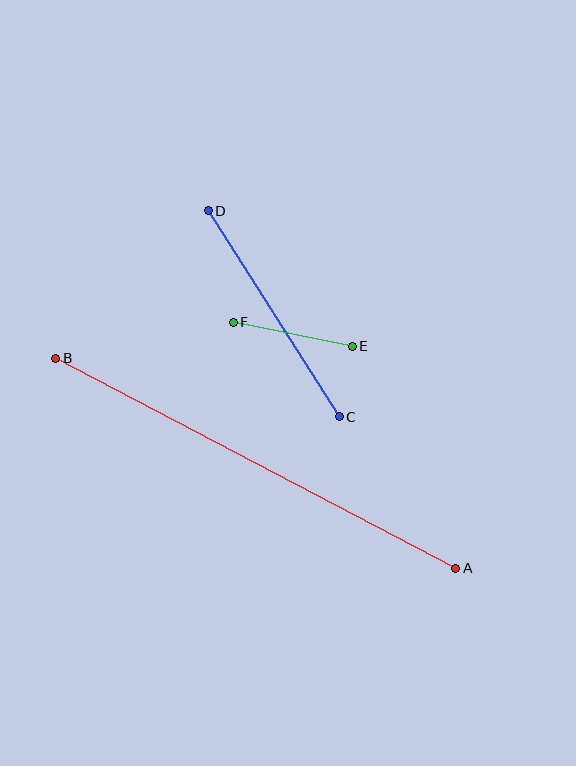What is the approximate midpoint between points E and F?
The midpoint is at approximately (293, 334) pixels.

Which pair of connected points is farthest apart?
Points A and B are farthest apart.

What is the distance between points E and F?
The distance is approximately 122 pixels.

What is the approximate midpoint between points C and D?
The midpoint is at approximately (274, 314) pixels.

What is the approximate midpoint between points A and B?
The midpoint is at approximately (256, 463) pixels.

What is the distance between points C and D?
The distance is approximately 244 pixels.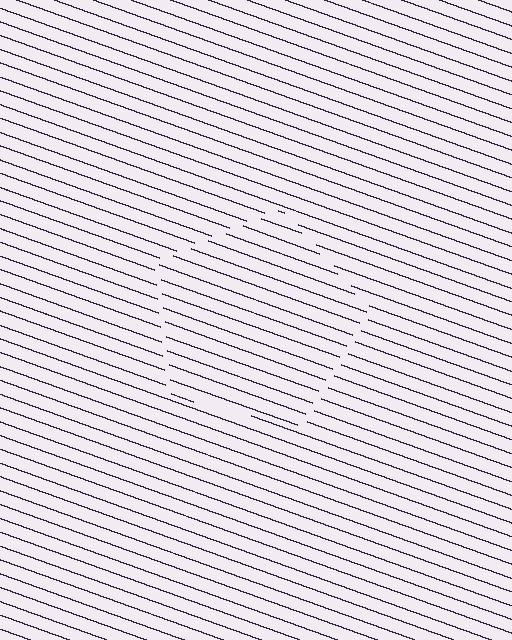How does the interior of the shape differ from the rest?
The interior of the shape contains the same grating, shifted by half a period — the contour is defined by the phase discontinuity where line-ends from the inner and outer gratings abut.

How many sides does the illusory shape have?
5 sides — the line-ends trace a pentagon.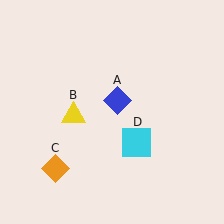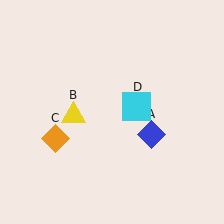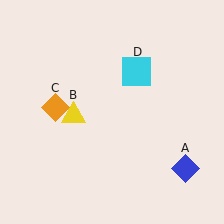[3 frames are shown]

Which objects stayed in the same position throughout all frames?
Yellow triangle (object B) remained stationary.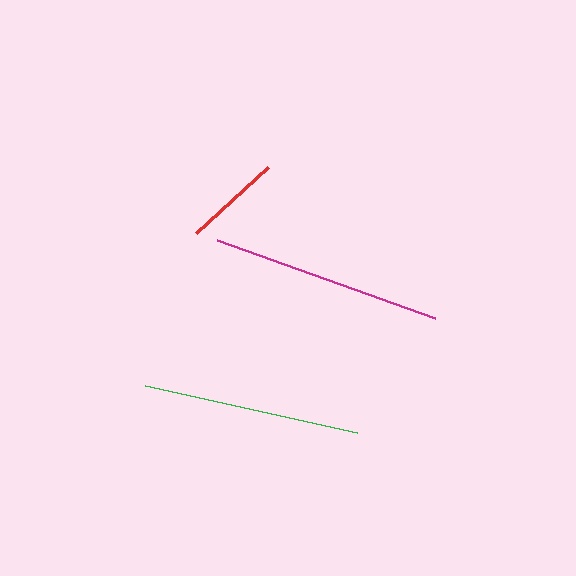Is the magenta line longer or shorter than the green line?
The magenta line is longer than the green line.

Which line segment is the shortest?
The red line is the shortest at approximately 98 pixels.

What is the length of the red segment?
The red segment is approximately 98 pixels long.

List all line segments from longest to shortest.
From longest to shortest: magenta, green, red.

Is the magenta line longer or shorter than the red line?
The magenta line is longer than the red line.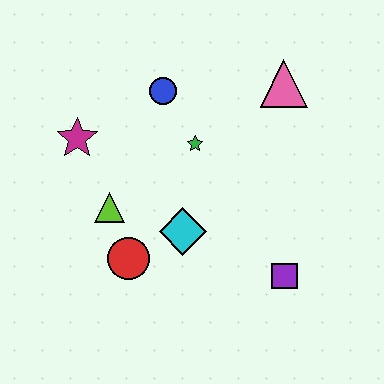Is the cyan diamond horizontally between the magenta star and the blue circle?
No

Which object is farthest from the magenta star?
The purple square is farthest from the magenta star.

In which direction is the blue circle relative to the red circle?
The blue circle is above the red circle.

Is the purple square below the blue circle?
Yes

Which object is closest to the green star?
The blue circle is closest to the green star.